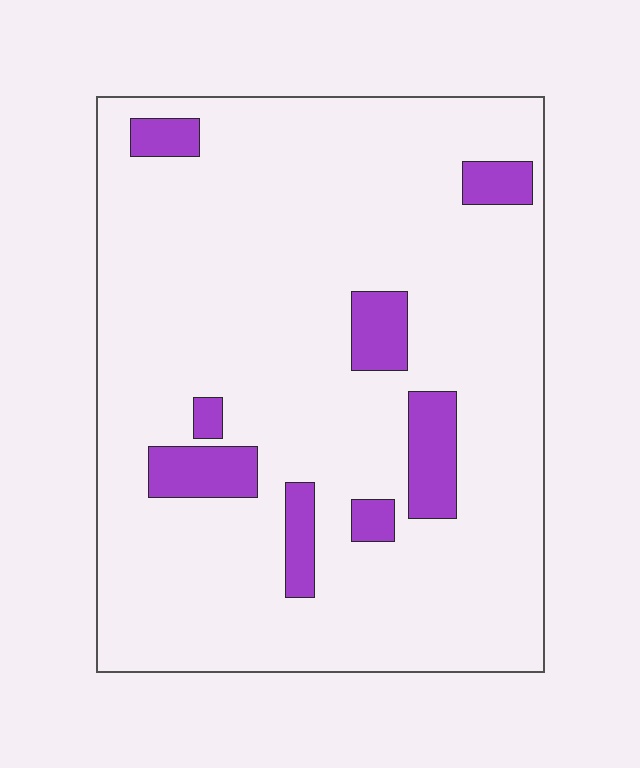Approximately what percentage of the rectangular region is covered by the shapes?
Approximately 10%.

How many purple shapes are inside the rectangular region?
8.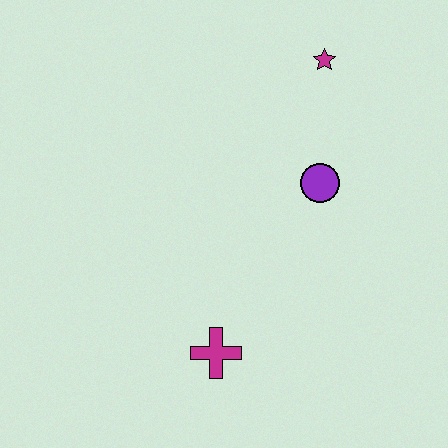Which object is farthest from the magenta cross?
The magenta star is farthest from the magenta cross.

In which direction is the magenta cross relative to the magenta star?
The magenta cross is below the magenta star.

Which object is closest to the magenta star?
The purple circle is closest to the magenta star.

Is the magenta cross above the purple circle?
No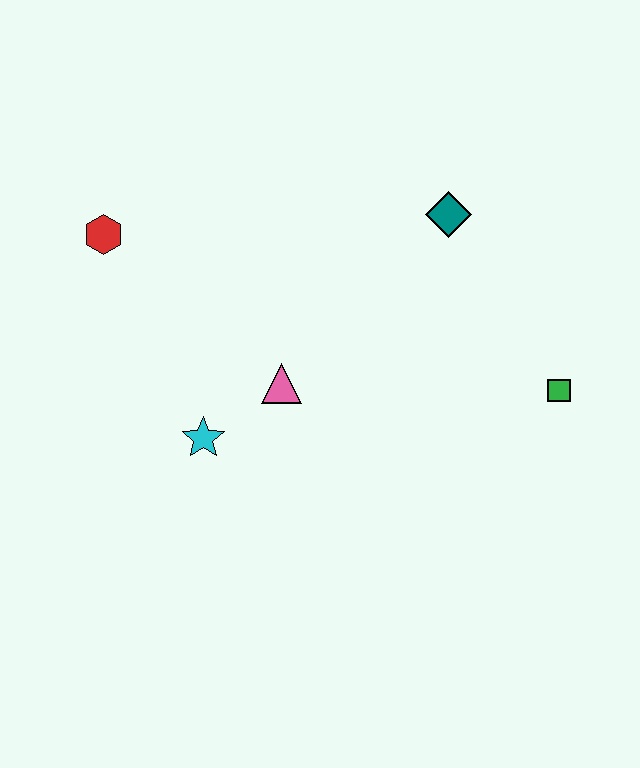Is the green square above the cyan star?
Yes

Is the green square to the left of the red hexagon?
No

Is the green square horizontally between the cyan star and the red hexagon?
No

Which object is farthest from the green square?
The red hexagon is farthest from the green square.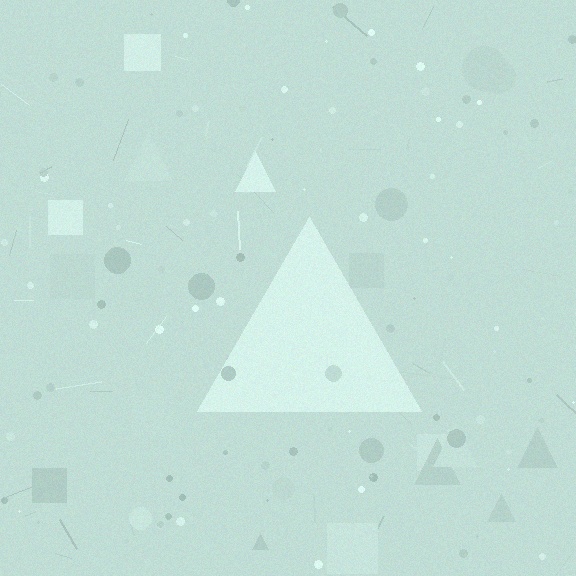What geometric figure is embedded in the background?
A triangle is embedded in the background.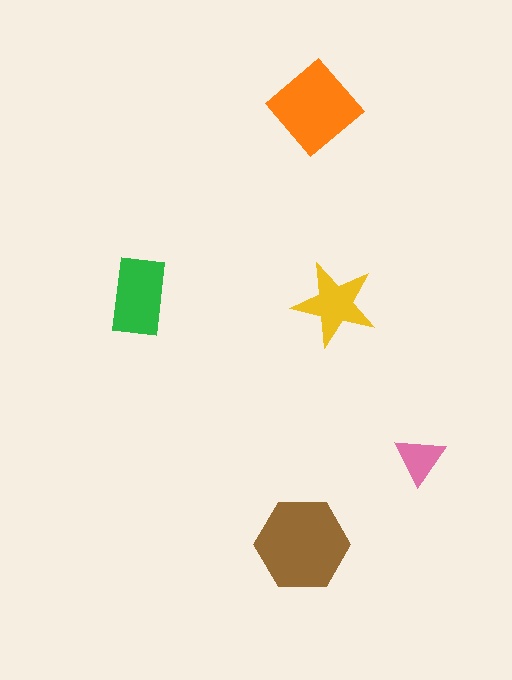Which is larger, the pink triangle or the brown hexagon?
The brown hexagon.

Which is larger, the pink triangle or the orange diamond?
The orange diamond.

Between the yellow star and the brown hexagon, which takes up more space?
The brown hexagon.